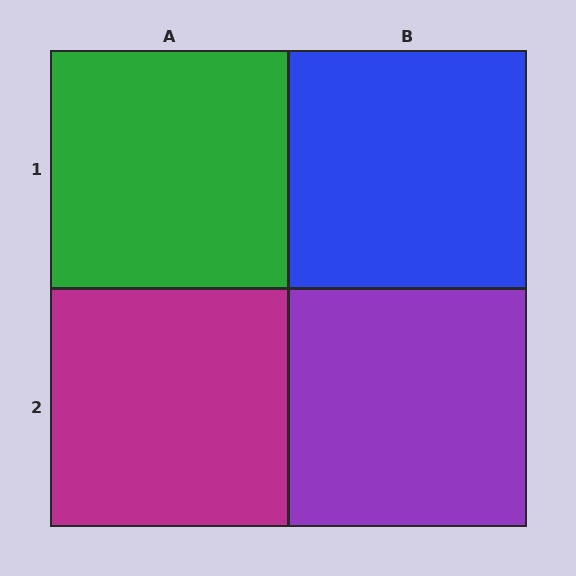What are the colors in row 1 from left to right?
Green, blue.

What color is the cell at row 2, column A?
Magenta.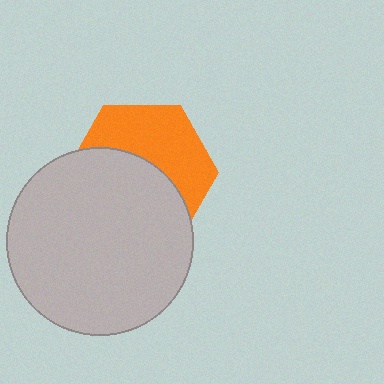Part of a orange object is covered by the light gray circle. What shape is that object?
It is a hexagon.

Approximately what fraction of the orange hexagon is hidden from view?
Roughly 54% of the orange hexagon is hidden behind the light gray circle.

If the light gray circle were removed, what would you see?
You would see the complete orange hexagon.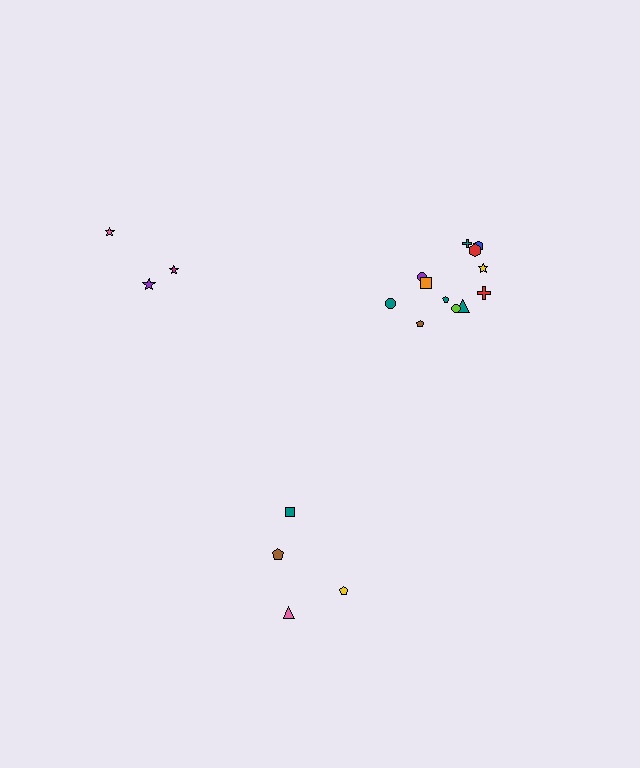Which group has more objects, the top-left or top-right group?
The top-right group.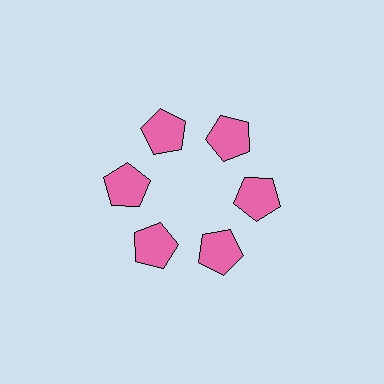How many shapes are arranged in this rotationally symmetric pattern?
There are 6 shapes, arranged in 6 groups of 1.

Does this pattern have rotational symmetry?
Yes, this pattern has 6-fold rotational symmetry. It looks the same after rotating 60 degrees around the center.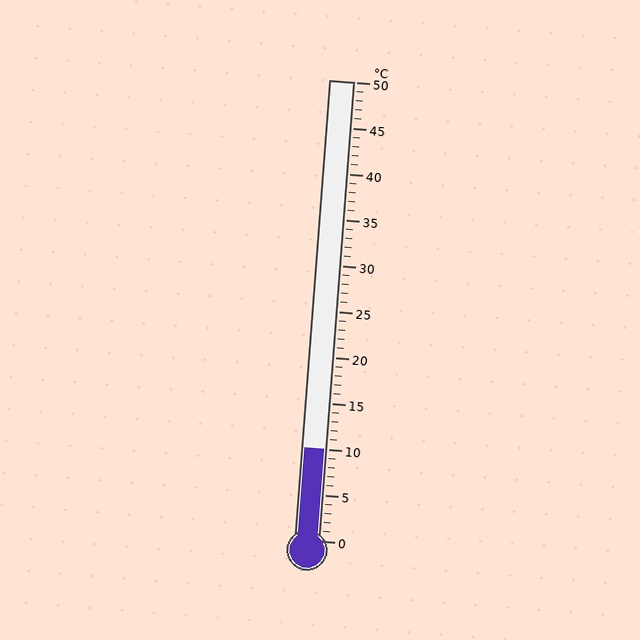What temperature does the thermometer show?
The thermometer shows approximately 10°C.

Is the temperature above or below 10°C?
The temperature is at 10°C.